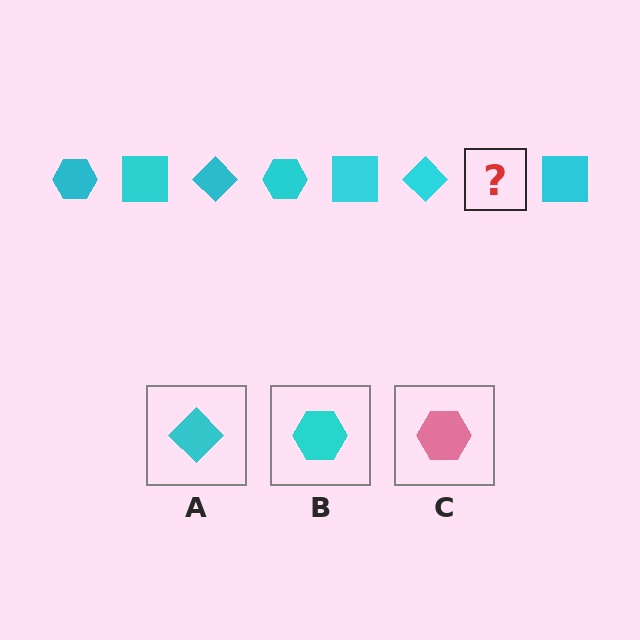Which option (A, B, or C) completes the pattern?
B.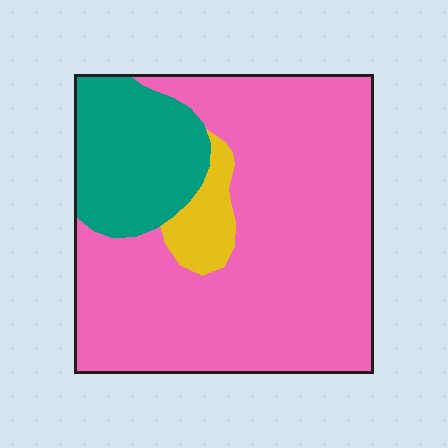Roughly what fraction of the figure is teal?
Teal takes up about one fifth (1/5) of the figure.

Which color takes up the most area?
Pink, at roughly 75%.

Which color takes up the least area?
Yellow, at roughly 5%.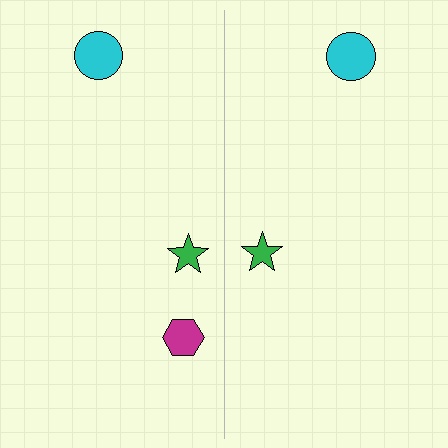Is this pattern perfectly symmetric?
No, the pattern is not perfectly symmetric. A magenta hexagon is missing from the right side.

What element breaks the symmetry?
A magenta hexagon is missing from the right side.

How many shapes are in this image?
There are 5 shapes in this image.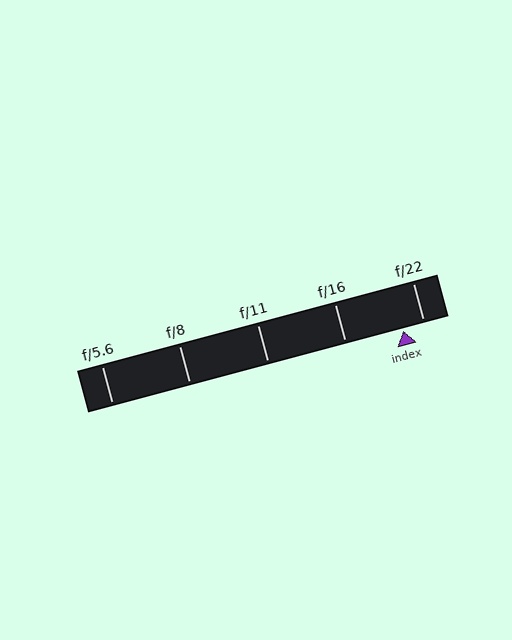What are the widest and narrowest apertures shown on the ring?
The widest aperture shown is f/5.6 and the narrowest is f/22.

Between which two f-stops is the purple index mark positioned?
The index mark is between f/16 and f/22.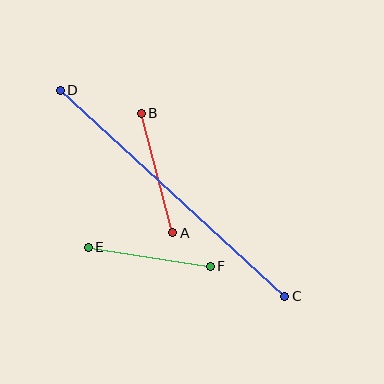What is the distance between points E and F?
The distance is approximately 124 pixels.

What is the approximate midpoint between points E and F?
The midpoint is at approximately (149, 257) pixels.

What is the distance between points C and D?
The distance is approximately 305 pixels.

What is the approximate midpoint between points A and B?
The midpoint is at approximately (157, 173) pixels.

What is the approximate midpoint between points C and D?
The midpoint is at approximately (173, 193) pixels.